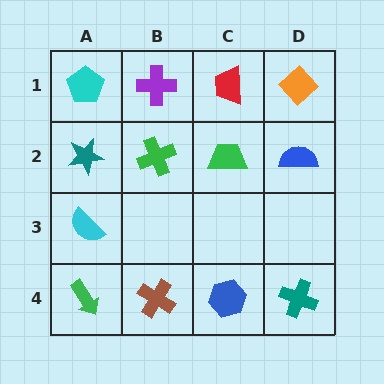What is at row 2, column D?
A blue semicircle.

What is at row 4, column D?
A teal cross.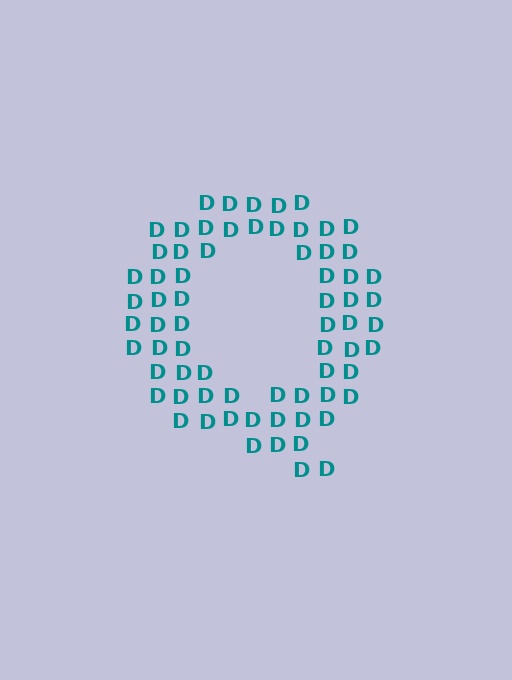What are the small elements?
The small elements are letter D's.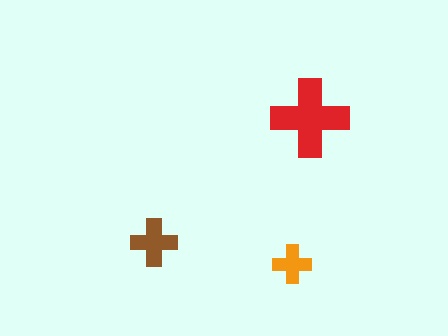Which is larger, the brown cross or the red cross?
The red one.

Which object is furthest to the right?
The red cross is rightmost.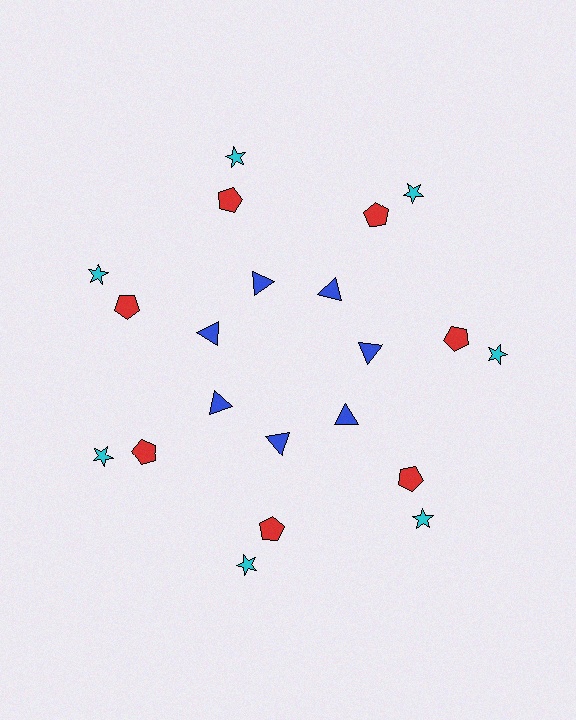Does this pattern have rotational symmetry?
Yes, this pattern has 7-fold rotational symmetry. It looks the same after rotating 51 degrees around the center.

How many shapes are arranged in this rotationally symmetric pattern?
There are 21 shapes, arranged in 7 groups of 3.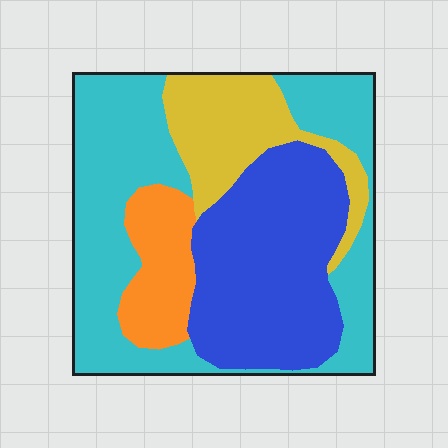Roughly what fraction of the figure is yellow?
Yellow takes up about one sixth (1/6) of the figure.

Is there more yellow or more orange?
Yellow.